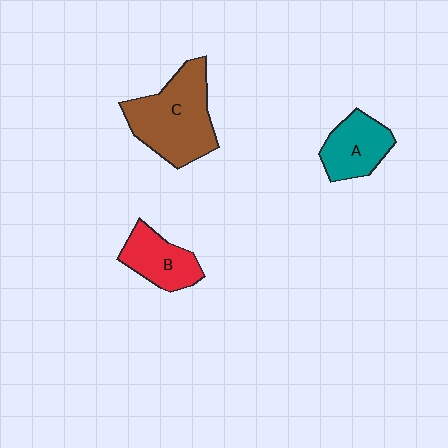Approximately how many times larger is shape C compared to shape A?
Approximately 1.8 times.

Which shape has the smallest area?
Shape B (red).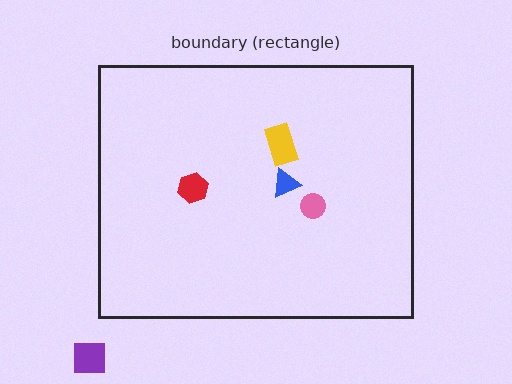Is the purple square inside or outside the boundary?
Outside.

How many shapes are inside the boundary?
4 inside, 1 outside.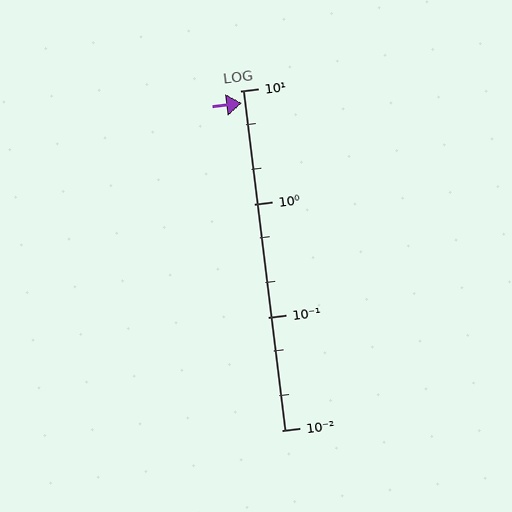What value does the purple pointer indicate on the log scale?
The pointer indicates approximately 7.8.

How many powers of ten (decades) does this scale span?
The scale spans 3 decades, from 0.01 to 10.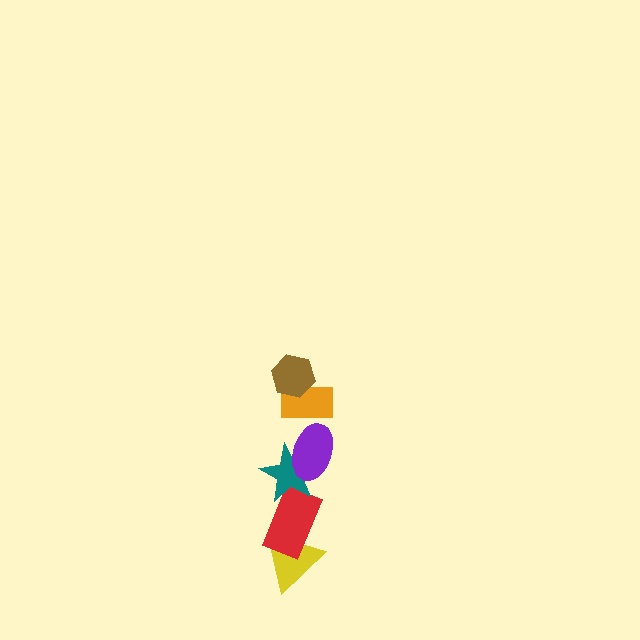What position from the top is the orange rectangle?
The orange rectangle is 2nd from the top.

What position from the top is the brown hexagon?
The brown hexagon is 1st from the top.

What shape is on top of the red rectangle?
The teal star is on top of the red rectangle.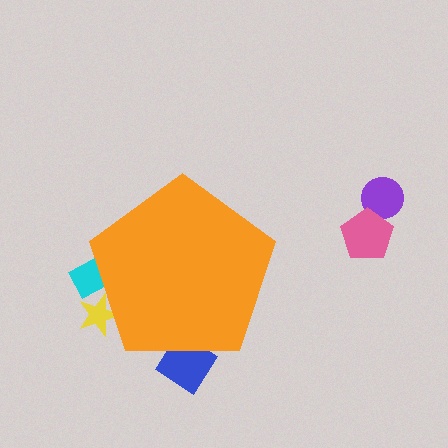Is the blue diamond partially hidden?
Yes, the blue diamond is partially hidden behind the orange pentagon.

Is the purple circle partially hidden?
No, the purple circle is fully visible.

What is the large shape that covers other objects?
An orange pentagon.